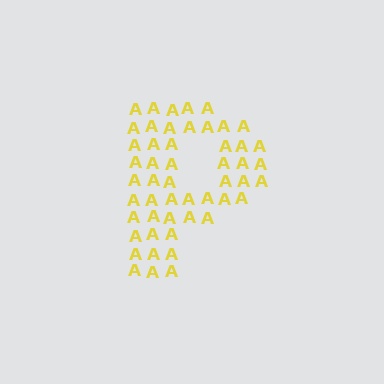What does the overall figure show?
The overall figure shows the letter P.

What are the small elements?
The small elements are letter A's.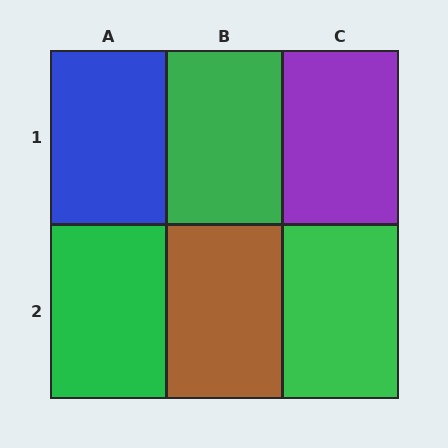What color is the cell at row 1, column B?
Green.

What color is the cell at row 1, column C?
Purple.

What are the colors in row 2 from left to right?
Green, brown, green.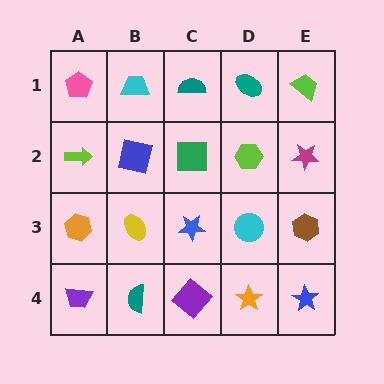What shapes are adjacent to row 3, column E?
A magenta star (row 2, column E), a blue star (row 4, column E), a cyan circle (row 3, column D).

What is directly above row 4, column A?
An orange hexagon.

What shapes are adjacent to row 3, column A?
A lime arrow (row 2, column A), a purple trapezoid (row 4, column A), a yellow ellipse (row 3, column B).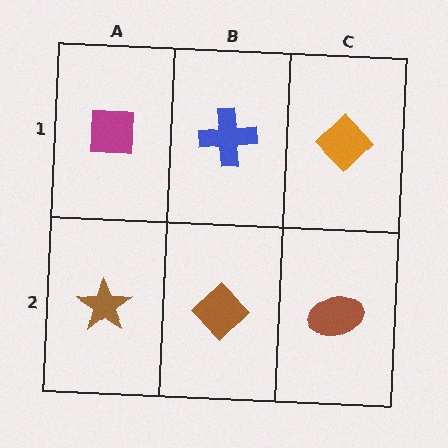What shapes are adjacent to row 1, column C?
A brown ellipse (row 2, column C), a blue cross (row 1, column B).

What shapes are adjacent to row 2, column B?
A blue cross (row 1, column B), a brown star (row 2, column A), a brown ellipse (row 2, column C).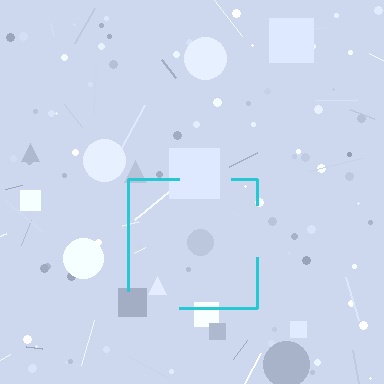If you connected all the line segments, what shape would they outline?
They would outline a square.